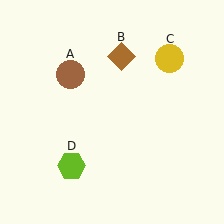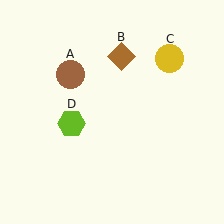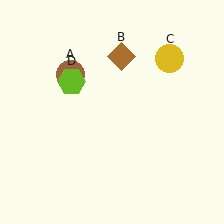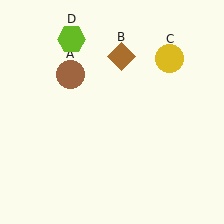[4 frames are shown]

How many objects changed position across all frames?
1 object changed position: lime hexagon (object D).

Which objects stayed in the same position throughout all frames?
Brown circle (object A) and brown diamond (object B) and yellow circle (object C) remained stationary.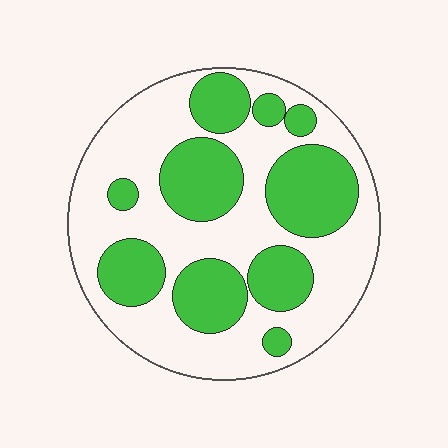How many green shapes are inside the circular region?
10.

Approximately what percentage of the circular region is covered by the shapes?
Approximately 40%.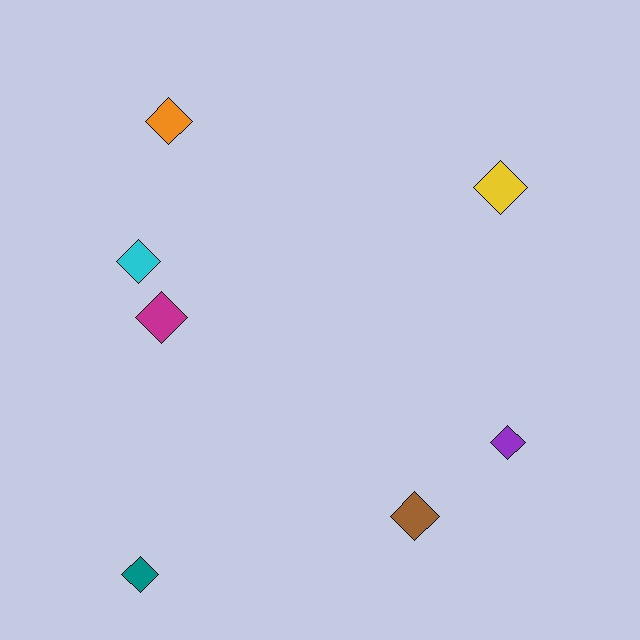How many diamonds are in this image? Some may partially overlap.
There are 7 diamonds.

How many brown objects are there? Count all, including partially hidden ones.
There is 1 brown object.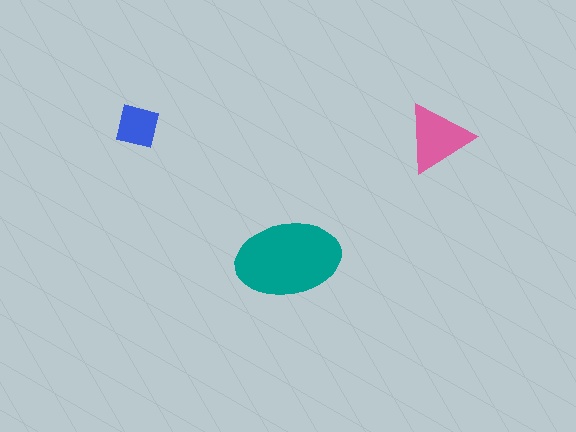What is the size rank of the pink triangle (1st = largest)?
2nd.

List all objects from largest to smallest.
The teal ellipse, the pink triangle, the blue square.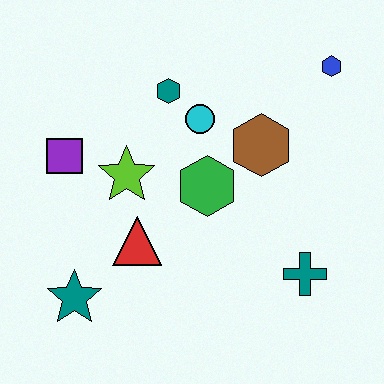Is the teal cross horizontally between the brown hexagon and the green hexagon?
No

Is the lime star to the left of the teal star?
No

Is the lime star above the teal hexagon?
No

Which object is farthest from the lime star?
The blue hexagon is farthest from the lime star.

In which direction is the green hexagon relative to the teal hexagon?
The green hexagon is below the teal hexagon.